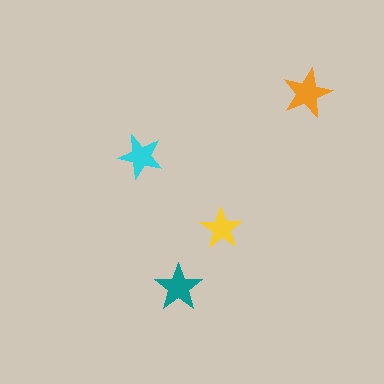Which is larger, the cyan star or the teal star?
The teal one.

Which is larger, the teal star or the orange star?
The orange one.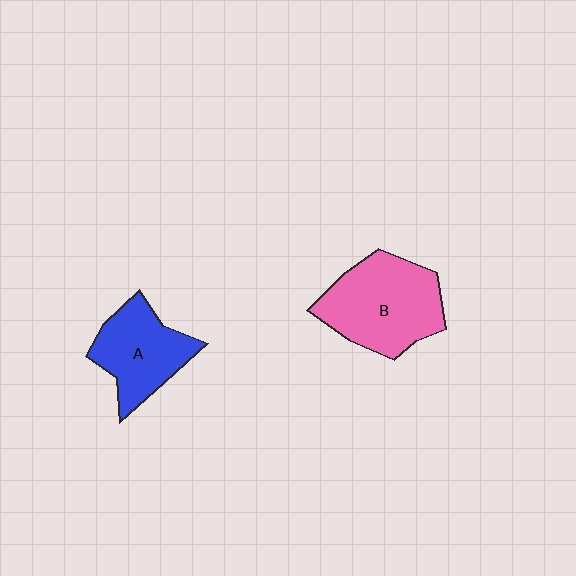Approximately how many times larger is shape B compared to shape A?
Approximately 1.3 times.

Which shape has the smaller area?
Shape A (blue).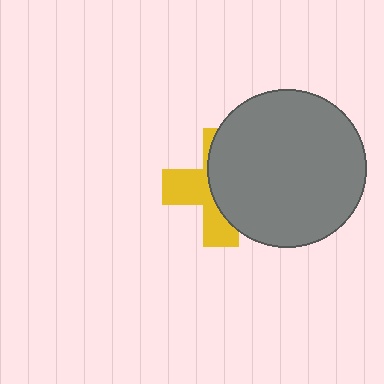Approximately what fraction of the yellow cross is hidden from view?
Roughly 56% of the yellow cross is hidden behind the gray circle.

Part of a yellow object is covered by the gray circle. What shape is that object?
It is a cross.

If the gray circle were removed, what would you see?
You would see the complete yellow cross.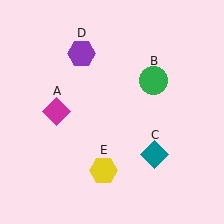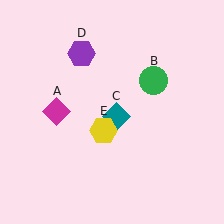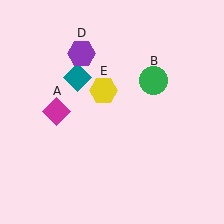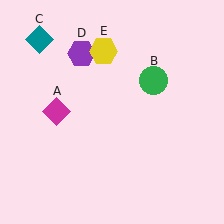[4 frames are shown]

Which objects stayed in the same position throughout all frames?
Magenta diamond (object A) and green circle (object B) and purple hexagon (object D) remained stationary.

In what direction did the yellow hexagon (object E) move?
The yellow hexagon (object E) moved up.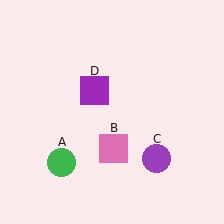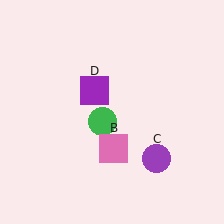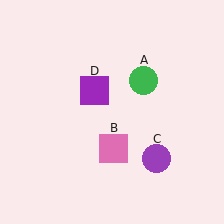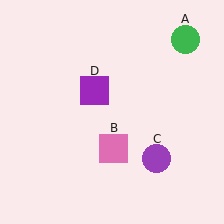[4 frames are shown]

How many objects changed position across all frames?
1 object changed position: green circle (object A).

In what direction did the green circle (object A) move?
The green circle (object A) moved up and to the right.